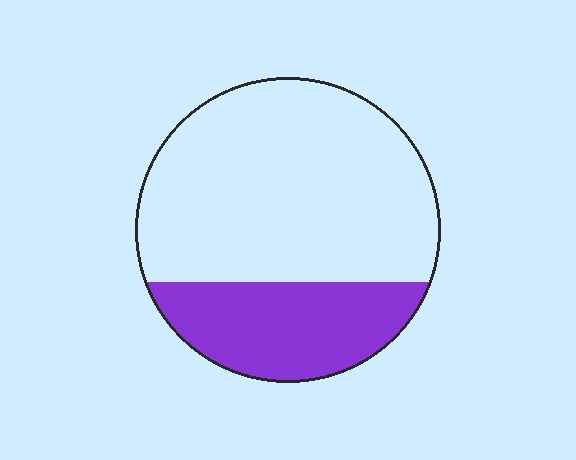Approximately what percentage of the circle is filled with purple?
Approximately 30%.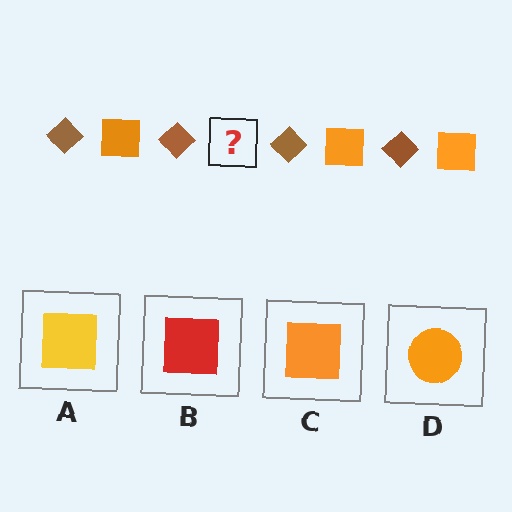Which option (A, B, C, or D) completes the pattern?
C.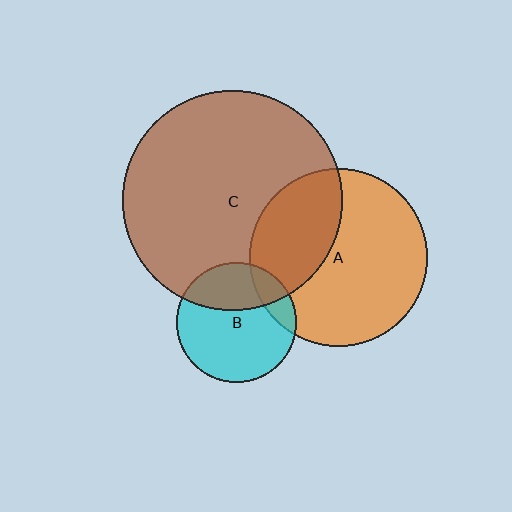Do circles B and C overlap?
Yes.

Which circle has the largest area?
Circle C (brown).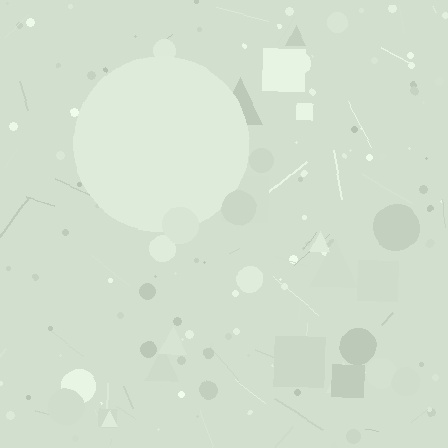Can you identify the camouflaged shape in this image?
The camouflaged shape is a circle.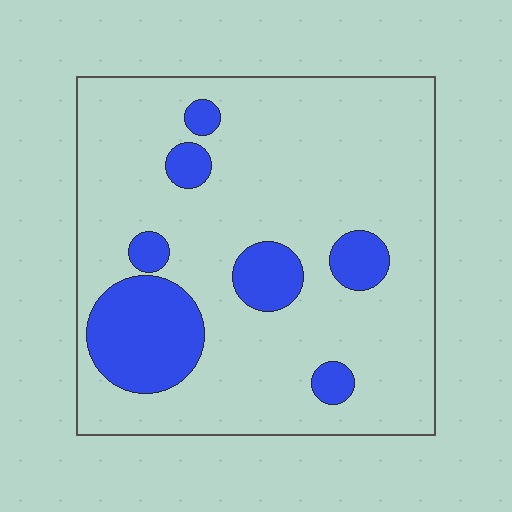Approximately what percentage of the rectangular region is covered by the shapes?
Approximately 20%.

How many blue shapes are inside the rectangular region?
7.